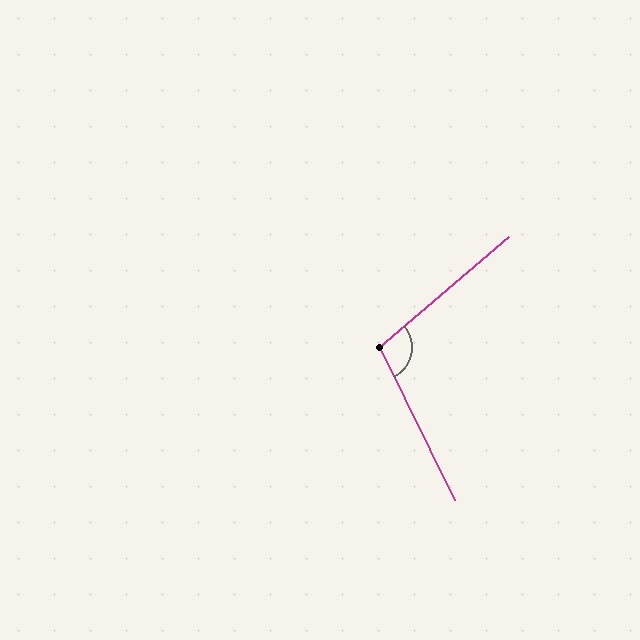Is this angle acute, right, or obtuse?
It is obtuse.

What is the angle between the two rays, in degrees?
Approximately 104 degrees.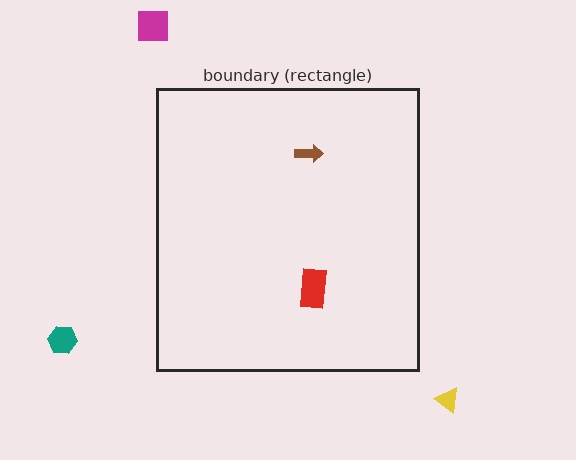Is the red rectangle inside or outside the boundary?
Inside.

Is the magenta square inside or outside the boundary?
Outside.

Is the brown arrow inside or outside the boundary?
Inside.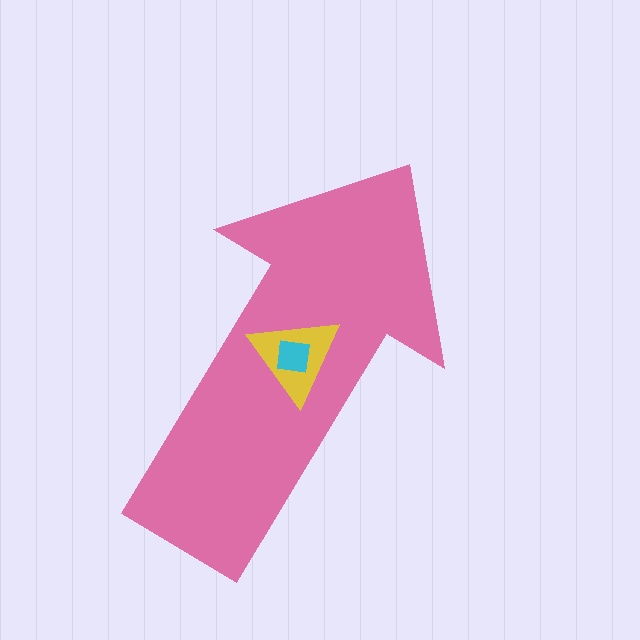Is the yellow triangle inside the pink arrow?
Yes.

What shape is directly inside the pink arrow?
The yellow triangle.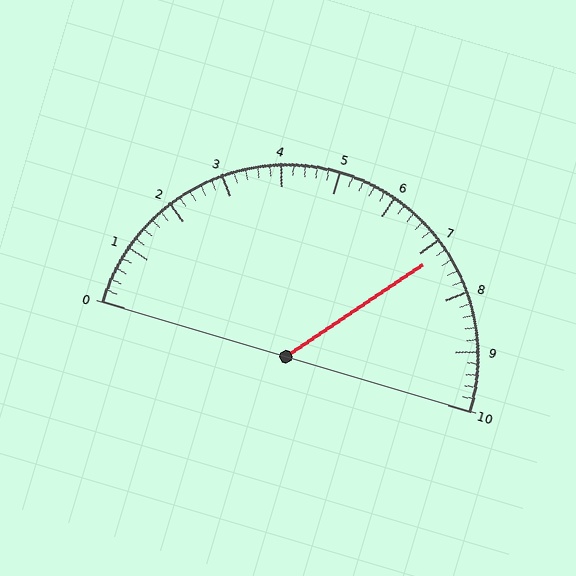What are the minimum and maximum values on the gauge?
The gauge ranges from 0 to 10.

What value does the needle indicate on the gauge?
The needle indicates approximately 7.2.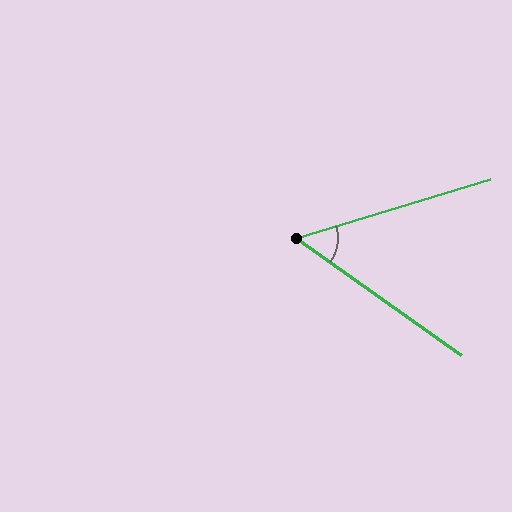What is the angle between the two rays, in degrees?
Approximately 52 degrees.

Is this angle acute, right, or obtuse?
It is acute.